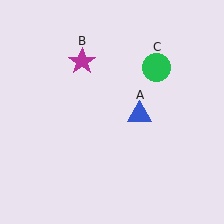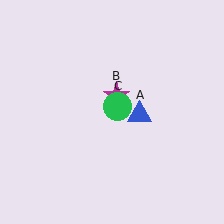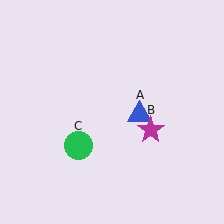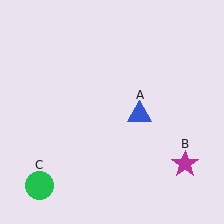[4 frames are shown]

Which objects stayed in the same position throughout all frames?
Blue triangle (object A) remained stationary.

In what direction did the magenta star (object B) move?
The magenta star (object B) moved down and to the right.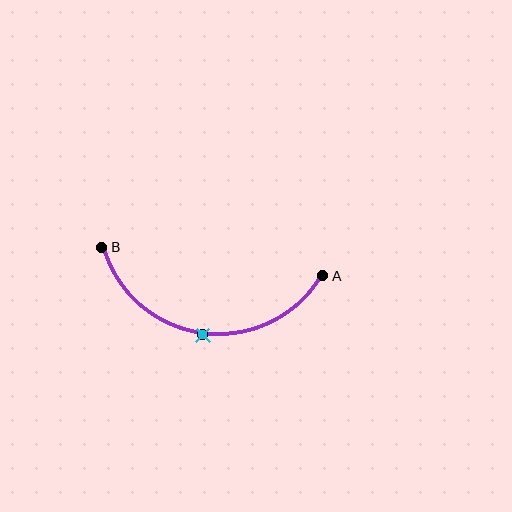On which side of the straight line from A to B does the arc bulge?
The arc bulges below the straight line connecting A and B.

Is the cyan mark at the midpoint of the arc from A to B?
Yes. The cyan mark lies on the arc at equal arc-length from both A and B — it is the arc midpoint.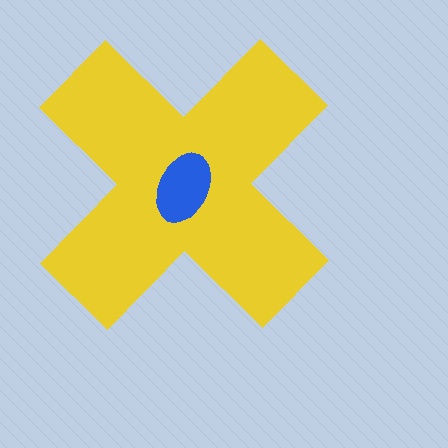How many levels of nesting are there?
2.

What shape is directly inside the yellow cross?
The blue ellipse.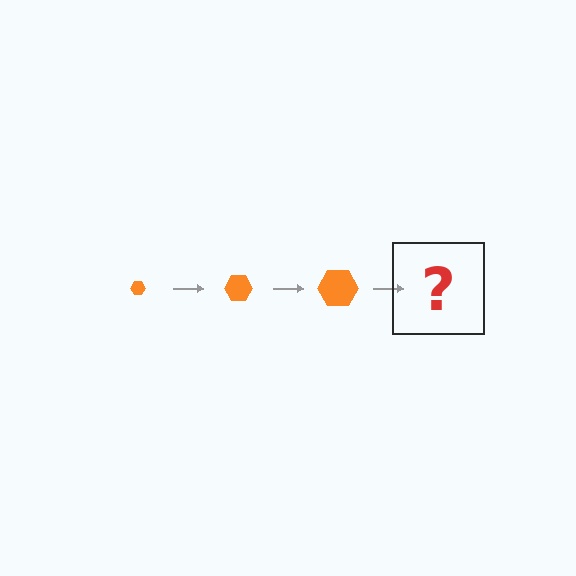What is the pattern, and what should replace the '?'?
The pattern is that the hexagon gets progressively larger each step. The '?' should be an orange hexagon, larger than the previous one.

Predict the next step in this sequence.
The next step is an orange hexagon, larger than the previous one.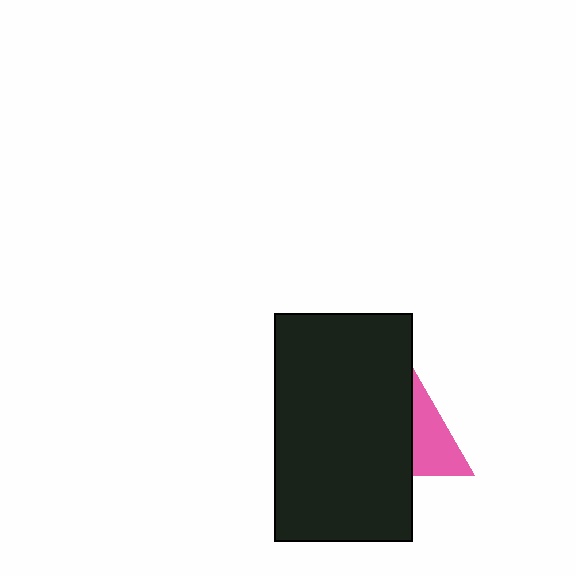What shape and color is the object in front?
The object in front is a black rectangle.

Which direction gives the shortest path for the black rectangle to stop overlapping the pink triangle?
Moving left gives the shortest separation.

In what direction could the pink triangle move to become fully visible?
The pink triangle could move right. That would shift it out from behind the black rectangle entirely.